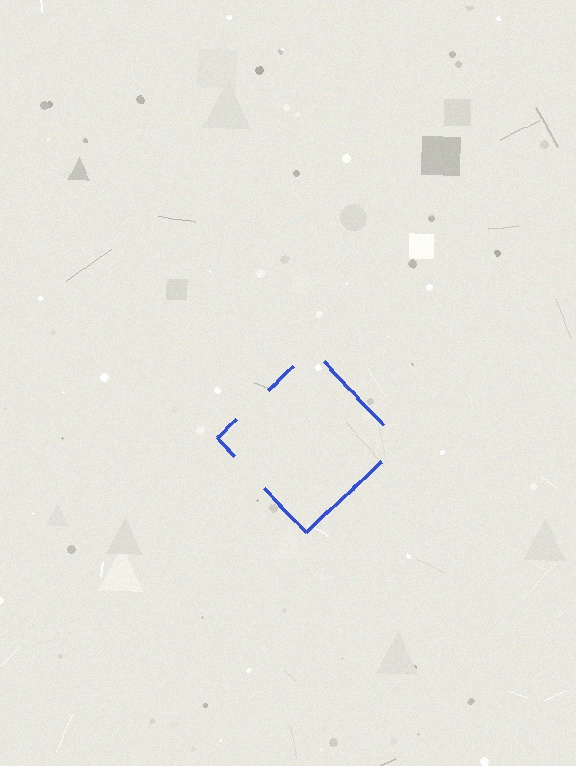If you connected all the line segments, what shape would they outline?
They would outline a diamond.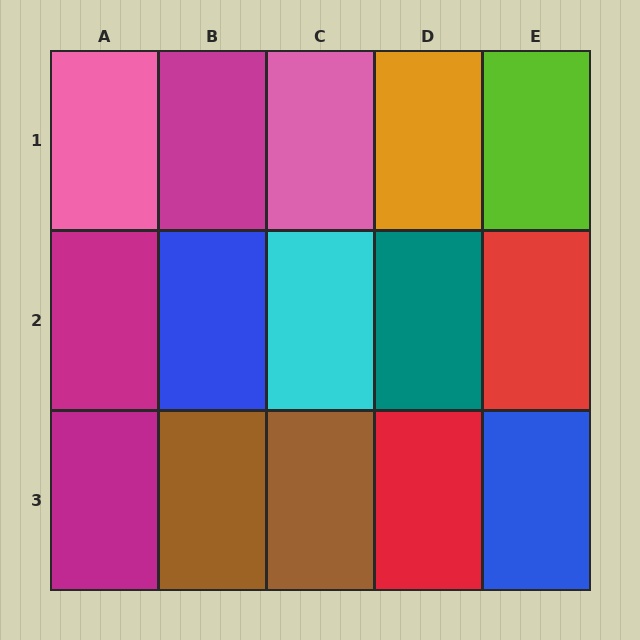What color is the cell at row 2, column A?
Magenta.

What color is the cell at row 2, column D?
Teal.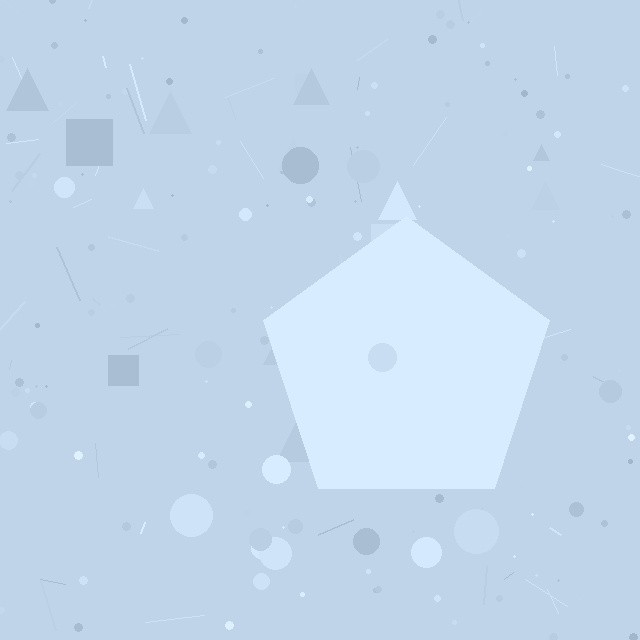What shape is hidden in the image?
A pentagon is hidden in the image.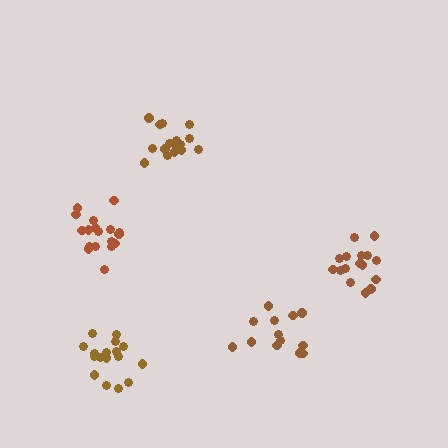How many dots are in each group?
Group 1: 16 dots, Group 2: 17 dots, Group 3: 17 dots, Group 4: 18 dots, Group 5: 13 dots (81 total).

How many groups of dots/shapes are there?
There are 5 groups.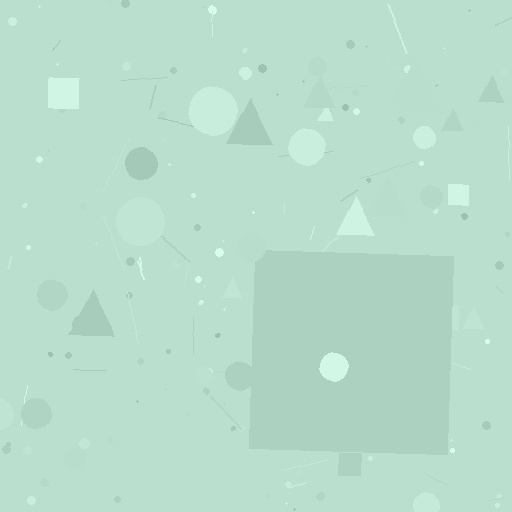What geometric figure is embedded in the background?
A square is embedded in the background.